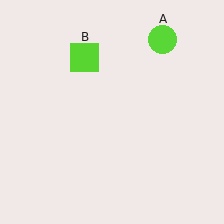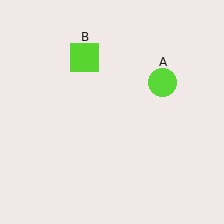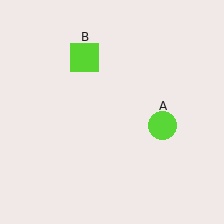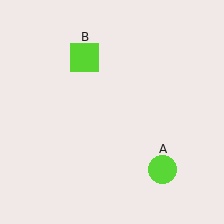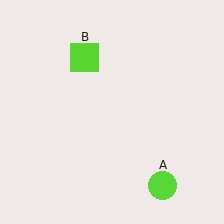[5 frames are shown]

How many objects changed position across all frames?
1 object changed position: lime circle (object A).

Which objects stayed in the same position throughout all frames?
Lime square (object B) remained stationary.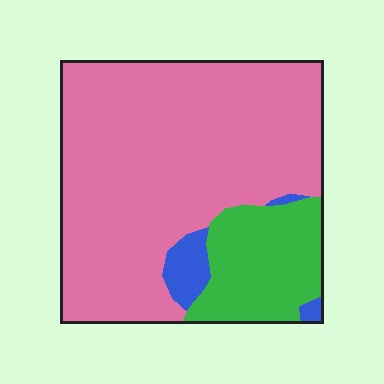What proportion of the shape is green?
Green covers around 20% of the shape.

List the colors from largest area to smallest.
From largest to smallest: pink, green, blue.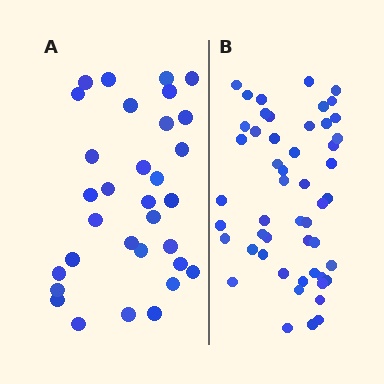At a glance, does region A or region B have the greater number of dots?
Region B (the right region) has more dots.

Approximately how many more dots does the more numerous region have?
Region B has approximately 20 more dots than region A.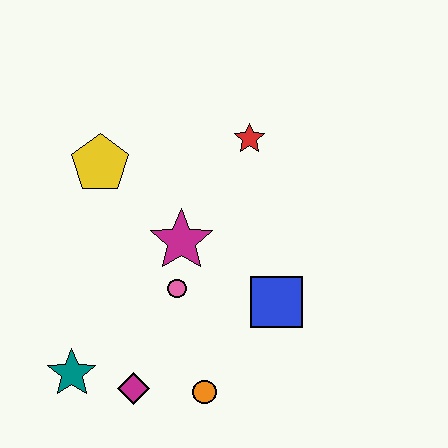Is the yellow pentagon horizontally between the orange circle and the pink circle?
No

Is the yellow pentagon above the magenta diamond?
Yes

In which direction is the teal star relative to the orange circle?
The teal star is to the left of the orange circle.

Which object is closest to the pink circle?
The magenta star is closest to the pink circle.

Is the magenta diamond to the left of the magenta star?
Yes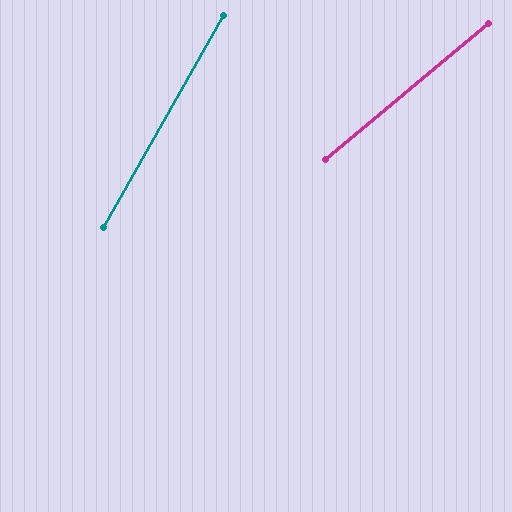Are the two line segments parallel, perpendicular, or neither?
Neither parallel nor perpendicular — they differ by about 21°.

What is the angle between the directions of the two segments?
Approximately 21 degrees.